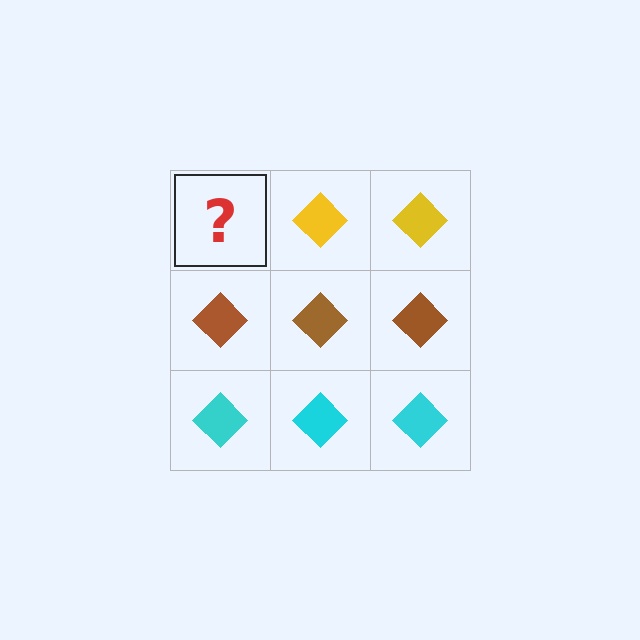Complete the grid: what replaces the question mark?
The question mark should be replaced with a yellow diamond.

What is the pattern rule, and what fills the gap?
The rule is that each row has a consistent color. The gap should be filled with a yellow diamond.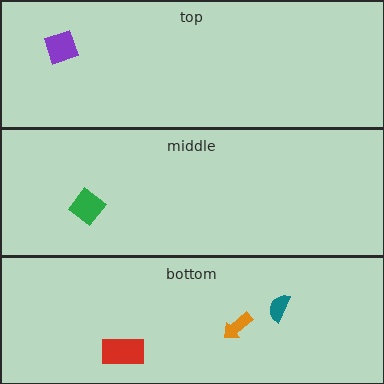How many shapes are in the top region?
1.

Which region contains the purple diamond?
The top region.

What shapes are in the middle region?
The green diamond.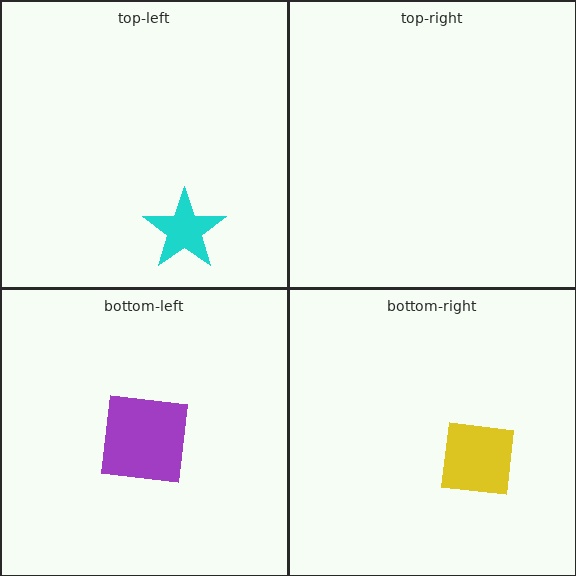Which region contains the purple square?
The bottom-left region.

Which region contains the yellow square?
The bottom-right region.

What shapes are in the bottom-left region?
The purple square.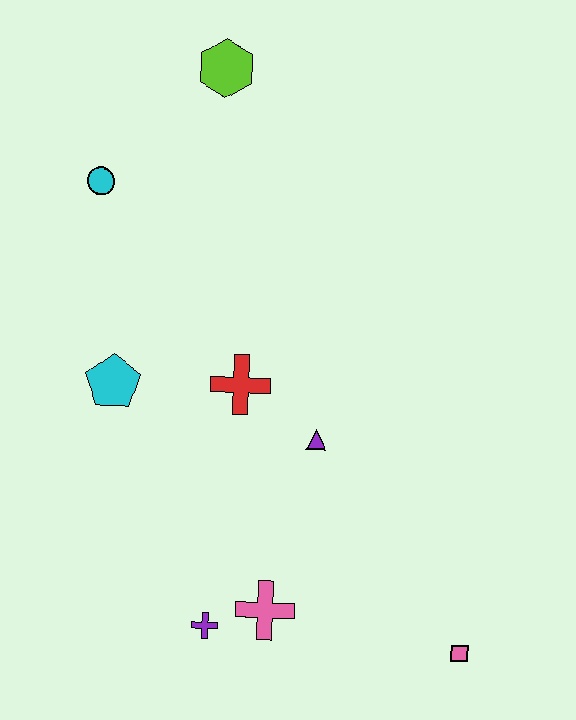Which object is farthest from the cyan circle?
The pink square is farthest from the cyan circle.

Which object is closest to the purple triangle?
The red cross is closest to the purple triangle.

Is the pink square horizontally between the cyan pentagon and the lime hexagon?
No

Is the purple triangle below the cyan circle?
Yes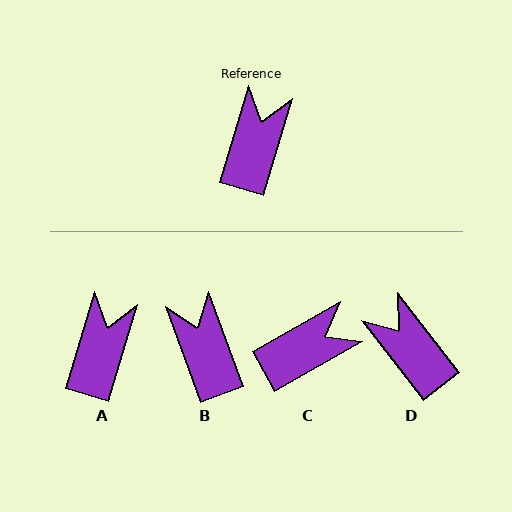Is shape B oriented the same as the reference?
No, it is off by about 37 degrees.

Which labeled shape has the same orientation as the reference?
A.